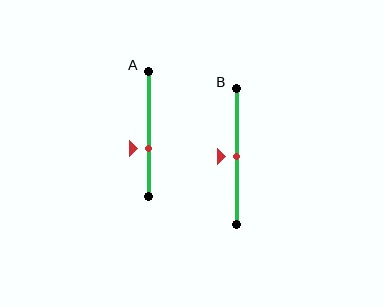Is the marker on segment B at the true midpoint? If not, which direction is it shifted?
Yes, the marker on segment B is at the true midpoint.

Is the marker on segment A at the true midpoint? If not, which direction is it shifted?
No, the marker on segment A is shifted downward by about 11% of the segment length.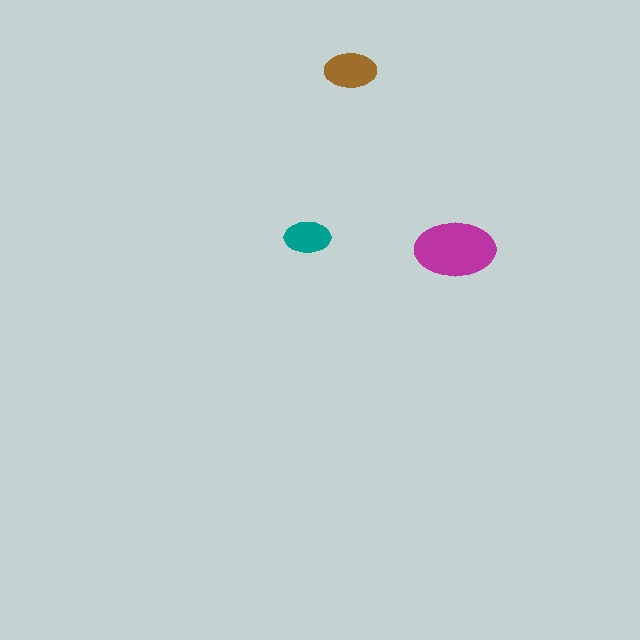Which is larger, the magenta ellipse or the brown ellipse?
The magenta one.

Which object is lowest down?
The magenta ellipse is bottommost.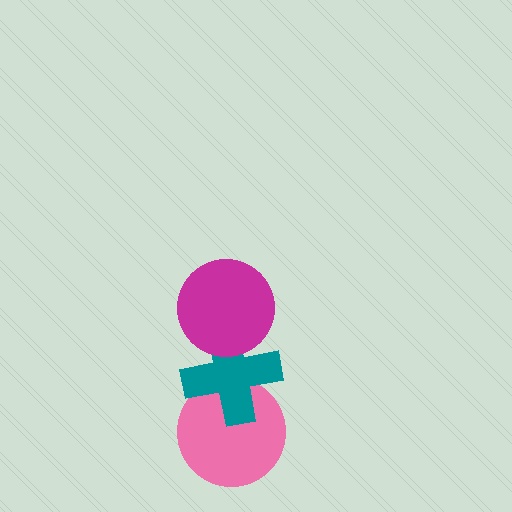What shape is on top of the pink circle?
The teal cross is on top of the pink circle.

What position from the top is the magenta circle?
The magenta circle is 1st from the top.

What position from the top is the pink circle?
The pink circle is 3rd from the top.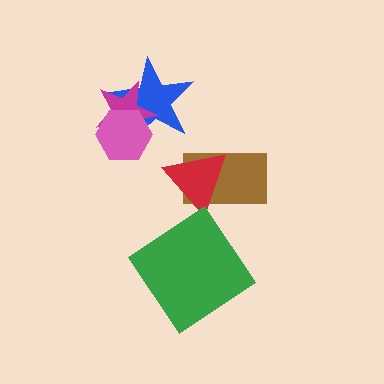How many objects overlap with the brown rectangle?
1 object overlaps with the brown rectangle.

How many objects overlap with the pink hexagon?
2 objects overlap with the pink hexagon.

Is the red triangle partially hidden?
No, no other shape covers it.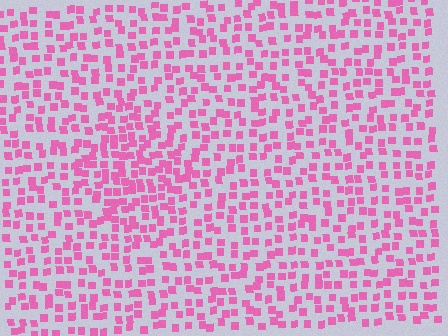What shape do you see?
I see a diamond.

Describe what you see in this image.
The image contains small pink elements arranged at two different densities. A diamond-shaped region is visible where the elements are more densely packed than the surrounding area.